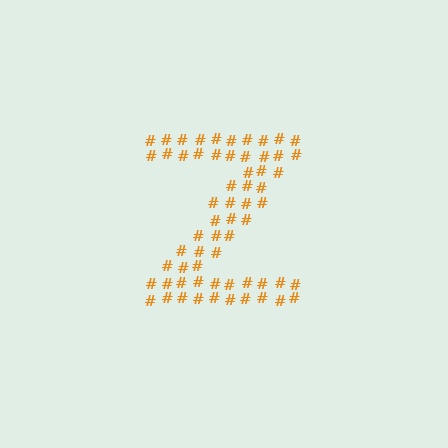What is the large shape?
The large shape is the letter Z.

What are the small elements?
The small elements are hash symbols.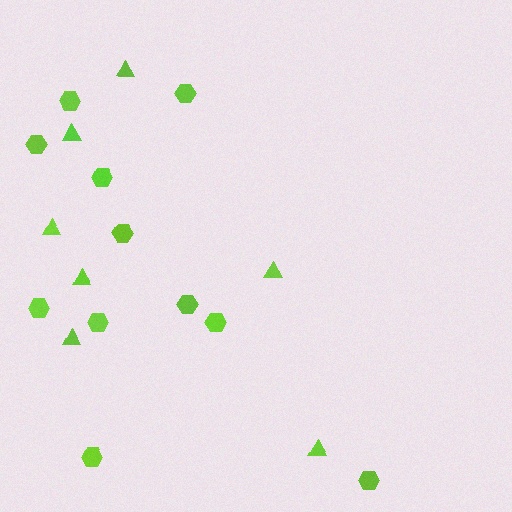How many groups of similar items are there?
There are 2 groups: one group of hexagons (11) and one group of triangles (7).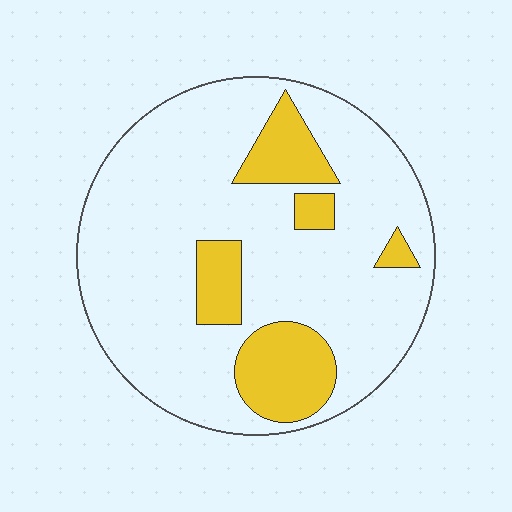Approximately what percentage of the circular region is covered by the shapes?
Approximately 20%.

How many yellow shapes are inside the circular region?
5.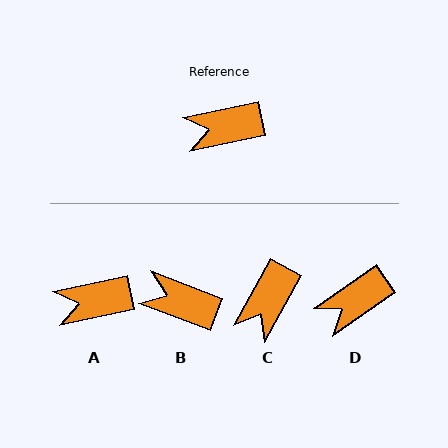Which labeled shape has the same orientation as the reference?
A.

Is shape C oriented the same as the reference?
No, it is off by about 50 degrees.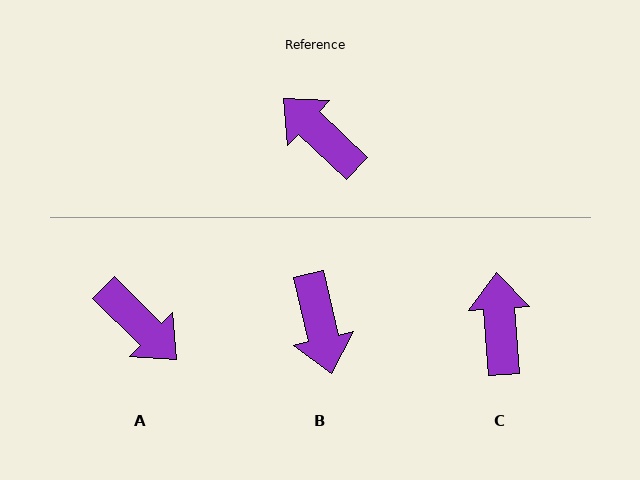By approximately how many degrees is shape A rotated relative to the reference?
Approximately 179 degrees counter-clockwise.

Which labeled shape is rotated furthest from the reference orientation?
A, about 179 degrees away.